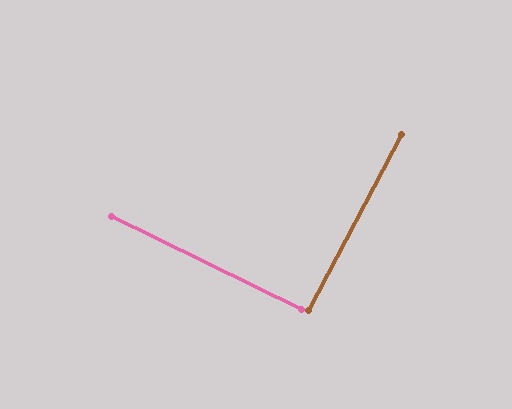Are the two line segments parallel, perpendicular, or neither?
Perpendicular — they meet at approximately 88°.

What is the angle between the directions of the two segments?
Approximately 88 degrees.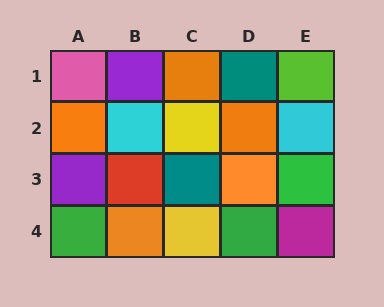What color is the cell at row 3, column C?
Teal.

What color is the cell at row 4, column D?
Green.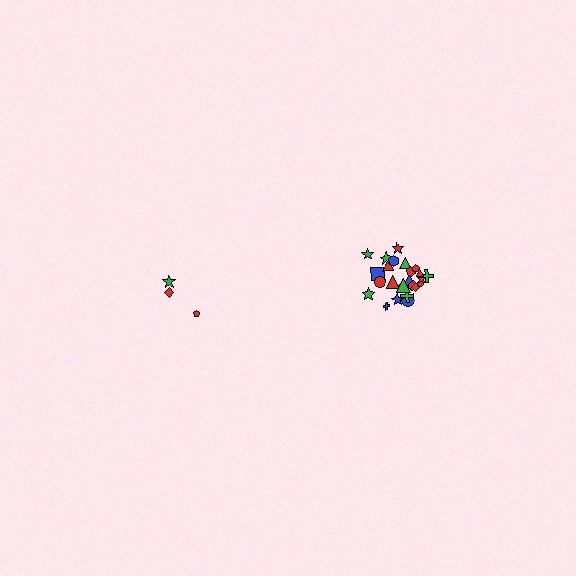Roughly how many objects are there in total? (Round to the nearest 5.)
Roughly 30 objects in total.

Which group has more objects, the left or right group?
The right group.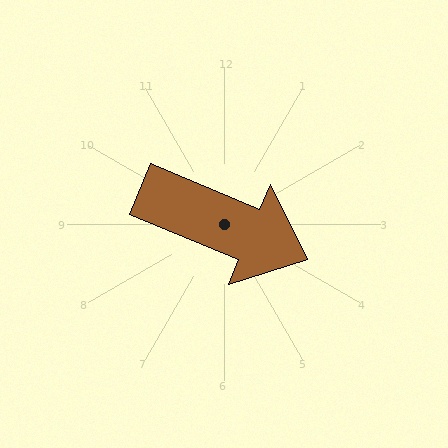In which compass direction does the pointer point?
Southeast.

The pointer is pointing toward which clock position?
Roughly 4 o'clock.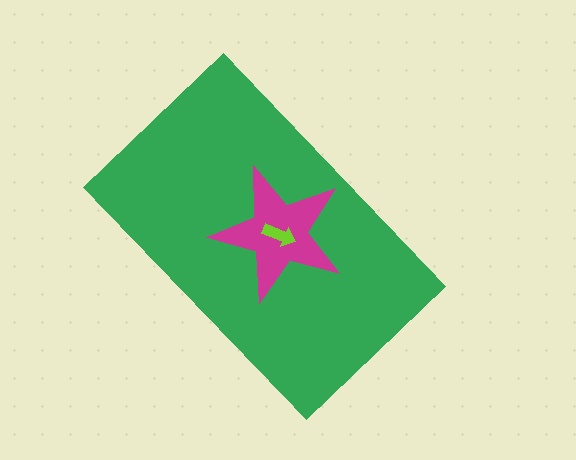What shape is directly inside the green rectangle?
The magenta star.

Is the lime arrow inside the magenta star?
Yes.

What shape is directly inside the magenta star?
The lime arrow.